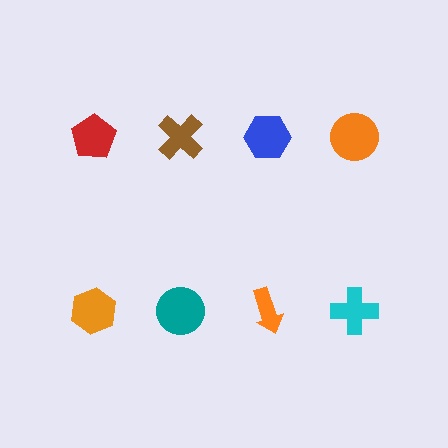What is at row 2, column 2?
A teal circle.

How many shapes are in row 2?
4 shapes.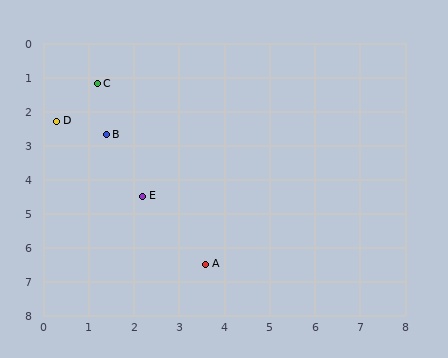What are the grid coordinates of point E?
Point E is at approximately (2.2, 4.5).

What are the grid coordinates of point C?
Point C is at approximately (1.2, 1.2).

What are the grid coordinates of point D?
Point D is at approximately (0.3, 2.3).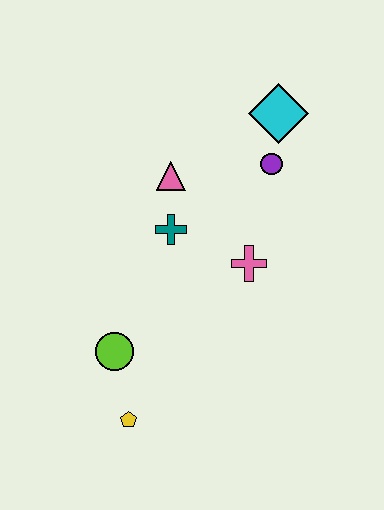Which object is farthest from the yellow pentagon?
The cyan diamond is farthest from the yellow pentagon.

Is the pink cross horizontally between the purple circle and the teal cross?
Yes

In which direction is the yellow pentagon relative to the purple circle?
The yellow pentagon is below the purple circle.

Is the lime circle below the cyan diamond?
Yes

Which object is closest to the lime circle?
The yellow pentagon is closest to the lime circle.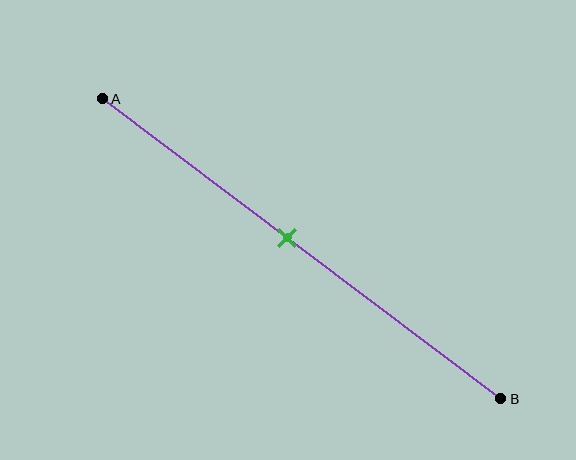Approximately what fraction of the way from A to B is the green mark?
The green mark is approximately 45% of the way from A to B.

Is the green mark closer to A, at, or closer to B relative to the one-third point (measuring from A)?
The green mark is closer to point B than the one-third point of segment AB.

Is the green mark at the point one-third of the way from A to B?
No, the mark is at about 45% from A, not at the 33% one-third point.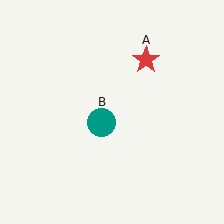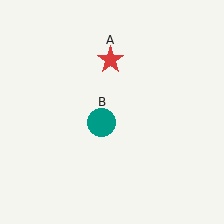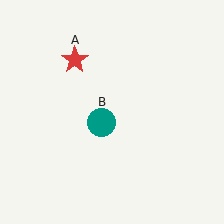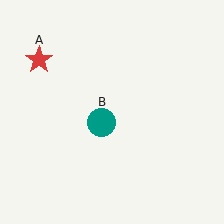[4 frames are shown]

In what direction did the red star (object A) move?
The red star (object A) moved left.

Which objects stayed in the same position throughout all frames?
Teal circle (object B) remained stationary.